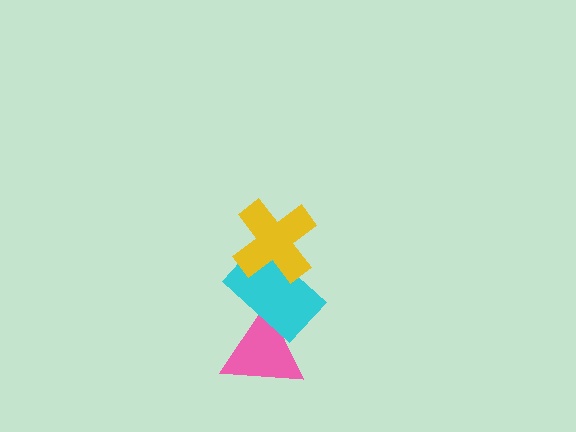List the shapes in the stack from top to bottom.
From top to bottom: the yellow cross, the cyan rectangle, the pink triangle.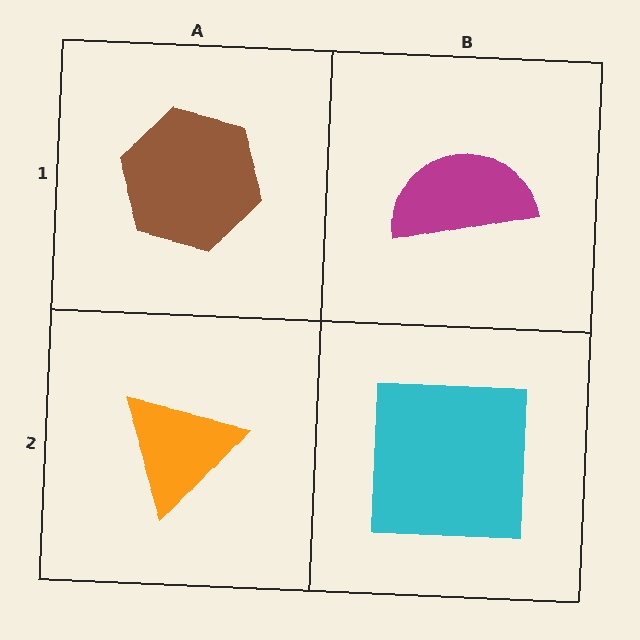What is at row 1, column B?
A magenta semicircle.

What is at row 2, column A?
An orange triangle.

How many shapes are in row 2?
2 shapes.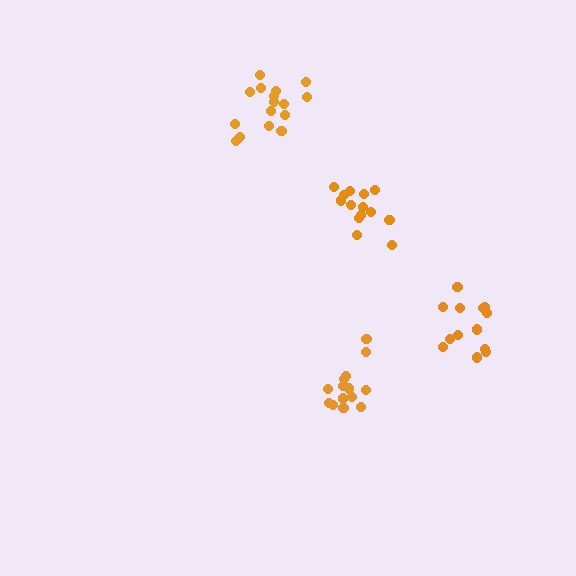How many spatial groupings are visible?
There are 4 spatial groupings.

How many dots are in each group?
Group 1: 14 dots, Group 2: 16 dots, Group 3: 14 dots, Group 4: 13 dots (57 total).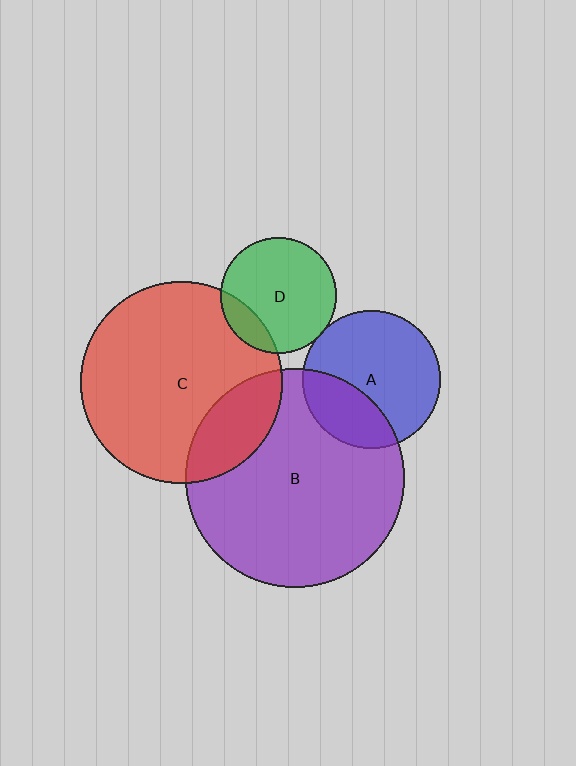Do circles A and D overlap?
Yes.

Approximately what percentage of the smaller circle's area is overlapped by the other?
Approximately 5%.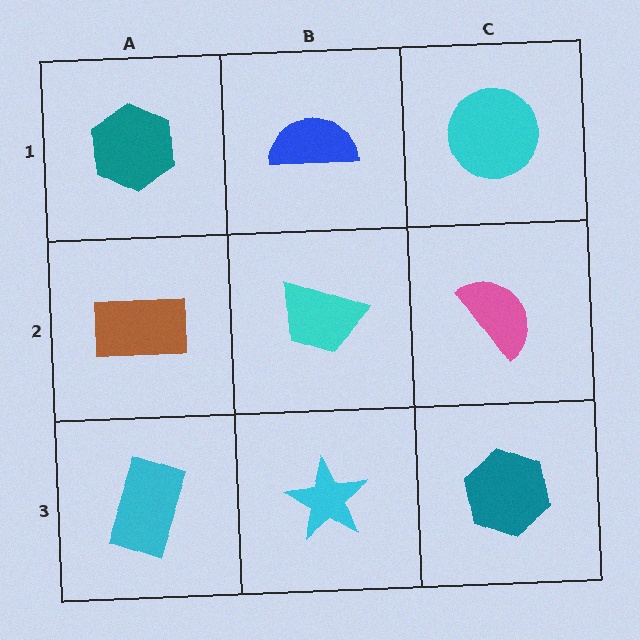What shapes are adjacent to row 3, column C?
A pink semicircle (row 2, column C), a cyan star (row 3, column B).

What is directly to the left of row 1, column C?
A blue semicircle.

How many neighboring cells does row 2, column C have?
3.